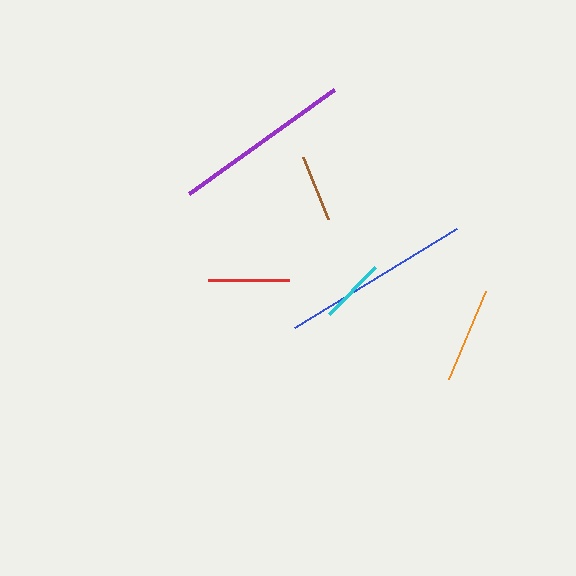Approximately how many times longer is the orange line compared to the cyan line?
The orange line is approximately 1.5 times the length of the cyan line.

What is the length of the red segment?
The red segment is approximately 80 pixels long.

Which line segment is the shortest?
The cyan line is the shortest at approximately 66 pixels.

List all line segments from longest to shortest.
From longest to shortest: blue, purple, orange, red, brown, cyan.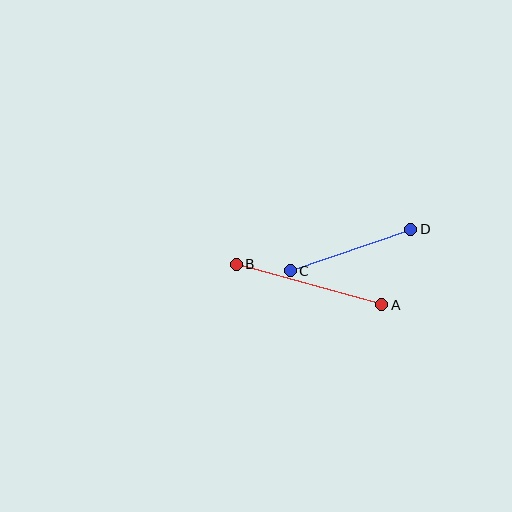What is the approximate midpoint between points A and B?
The midpoint is at approximately (309, 285) pixels.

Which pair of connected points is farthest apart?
Points A and B are farthest apart.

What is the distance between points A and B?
The distance is approximately 151 pixels.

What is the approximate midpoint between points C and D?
The midpoint is at approximately (351, 250) pixels.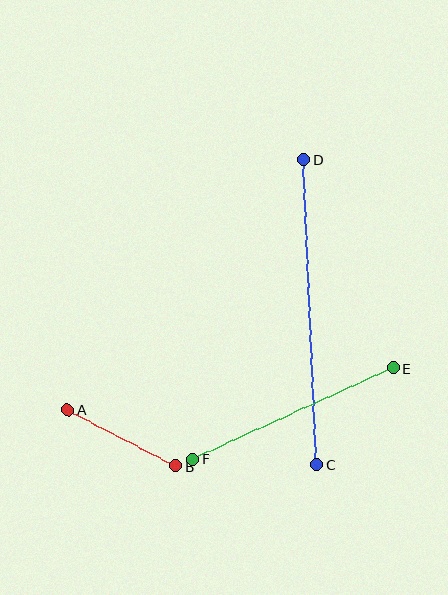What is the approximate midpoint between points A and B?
The midpoint is at approximately (122, 438) pixels.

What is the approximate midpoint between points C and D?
The midpoint is at approximately (310, 312) pixels.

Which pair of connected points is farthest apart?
Points C and D are farthest apart.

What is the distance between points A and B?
The distance is approximately 122 pixels.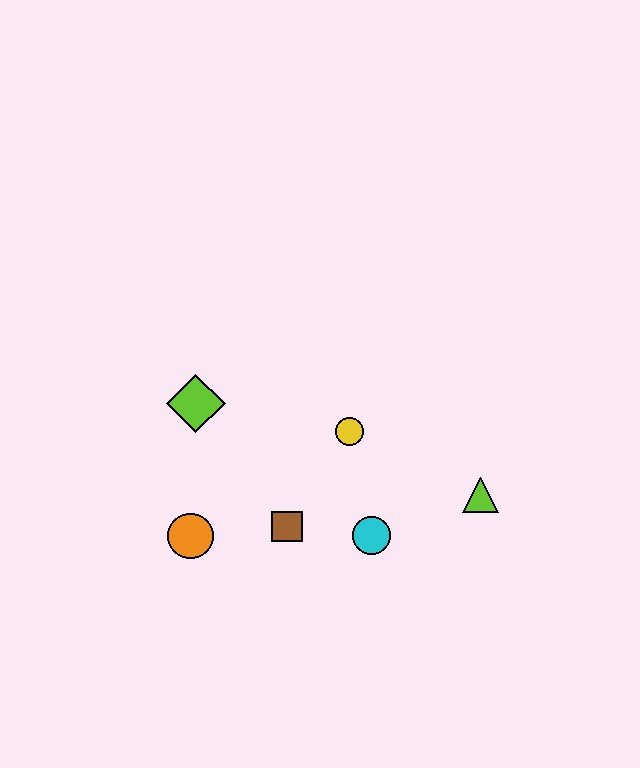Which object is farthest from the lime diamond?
The lime triangle is farthest from the lime diamond.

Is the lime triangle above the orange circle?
Yes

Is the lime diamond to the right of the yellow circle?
No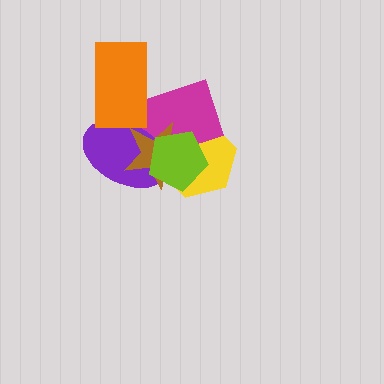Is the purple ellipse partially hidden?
Yes, it is partially covered by another shape.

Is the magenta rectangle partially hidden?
Yes, it is partially covered by another shape.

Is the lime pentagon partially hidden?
No, no other shape covers it.